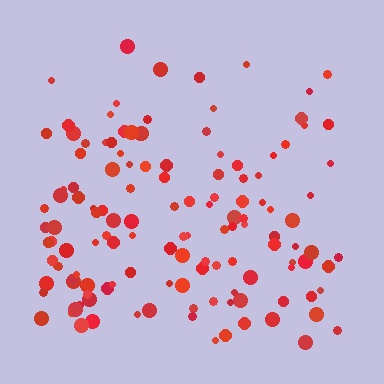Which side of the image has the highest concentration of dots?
The bottom.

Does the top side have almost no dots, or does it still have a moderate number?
Still a moderate number, just noticeably fewer than the bottom.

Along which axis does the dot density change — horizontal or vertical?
Vertical.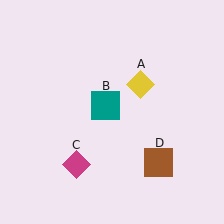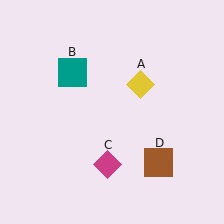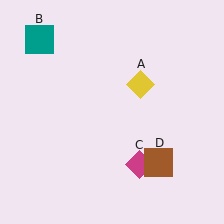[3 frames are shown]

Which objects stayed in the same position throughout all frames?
Yellow diamond (object A) and brown square (object D) remained stationary.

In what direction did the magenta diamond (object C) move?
The magenta diamond (object C) moved right.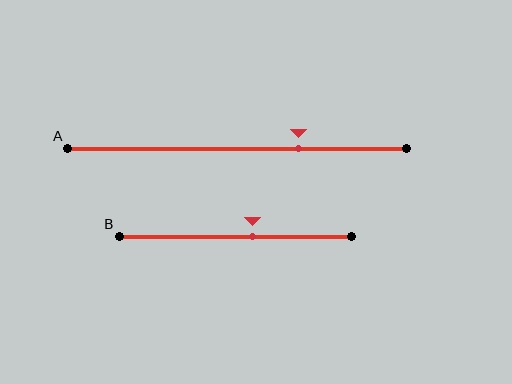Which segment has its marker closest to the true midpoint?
Segment B has its marker closest to the true midpoint.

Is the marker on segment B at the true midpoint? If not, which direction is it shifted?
No, the marker on segment B is shifted to the right by about 7% of the segment length.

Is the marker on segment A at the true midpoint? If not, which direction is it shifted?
No, the marker on segment A is shifted to the right by about 18% of the segment length.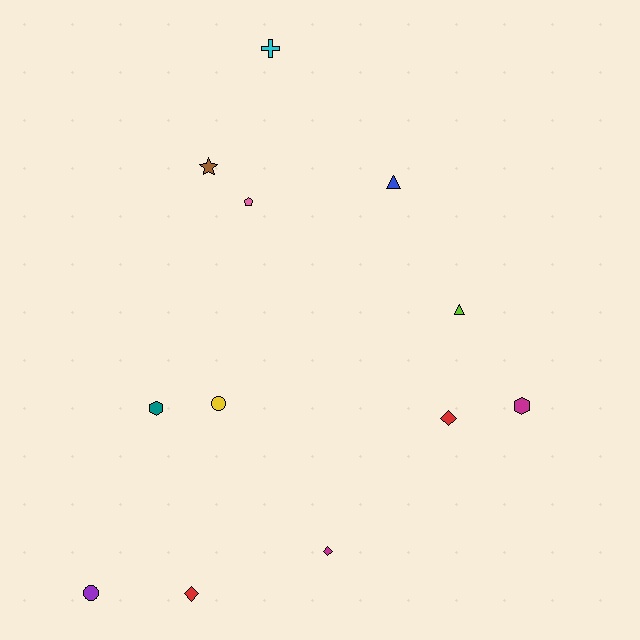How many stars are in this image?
There is 1 star.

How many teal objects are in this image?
There is 1 teal object.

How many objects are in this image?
There are 12 objects.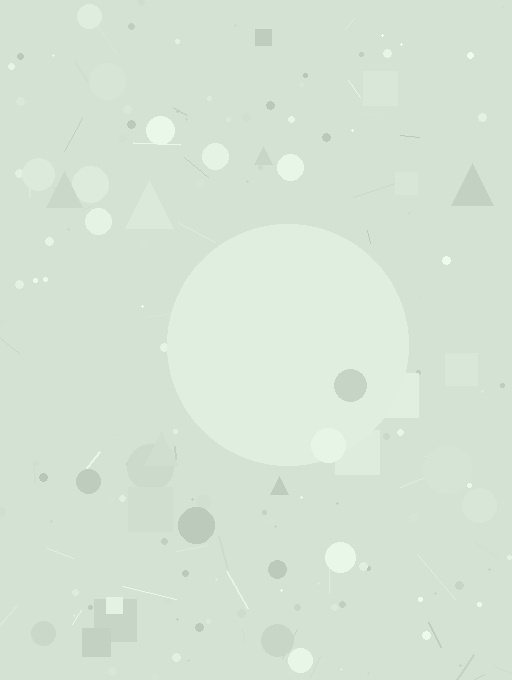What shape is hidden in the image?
A circle is hidden in the image.